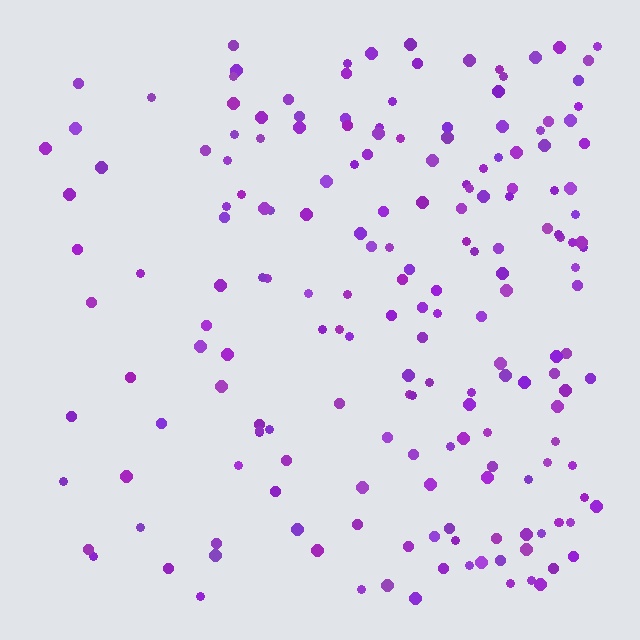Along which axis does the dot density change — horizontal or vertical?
Horizontal.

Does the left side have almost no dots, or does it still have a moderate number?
Still a moderate number, just noticeably fewer than the right.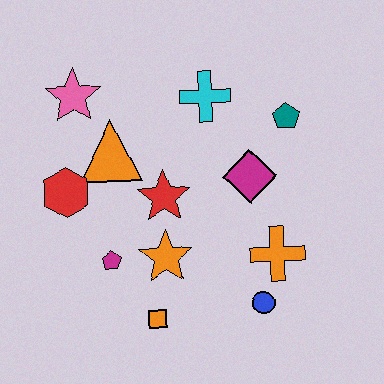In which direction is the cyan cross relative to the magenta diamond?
The cyan cross is above the magenta diamond.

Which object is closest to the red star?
The orange star is closest to the red star.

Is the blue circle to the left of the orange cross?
Yes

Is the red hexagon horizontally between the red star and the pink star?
No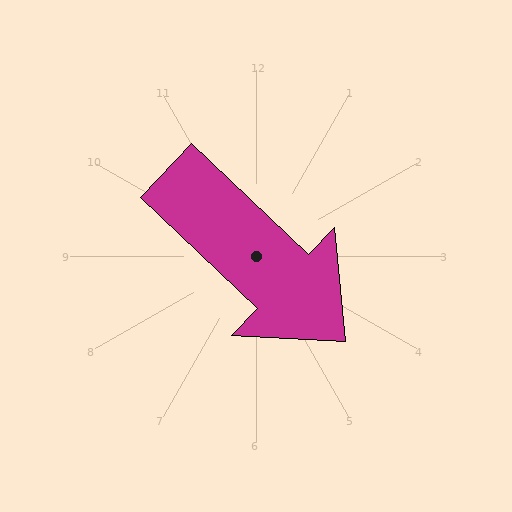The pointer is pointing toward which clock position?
Roughly 4 o'clock.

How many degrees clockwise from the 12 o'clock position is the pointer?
Approximately 134 degrees.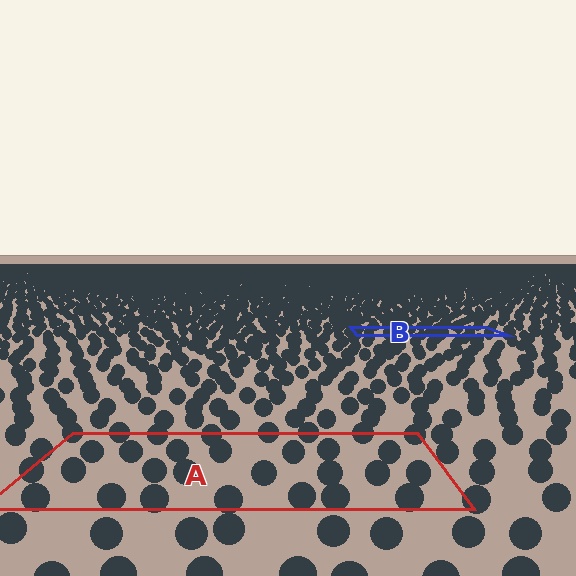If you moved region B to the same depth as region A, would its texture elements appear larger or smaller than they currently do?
They would appear larger. At a closer depth, the same texture elements are projected at a bigger on-screen size.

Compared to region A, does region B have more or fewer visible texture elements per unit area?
Region B has more texture elements per unit area — they are packed more densely because it is farther away.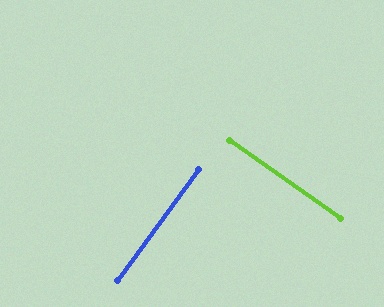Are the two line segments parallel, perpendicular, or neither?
Perpendicular — they meet at approximately 89°.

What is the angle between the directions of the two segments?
Approximately 89 degrees.